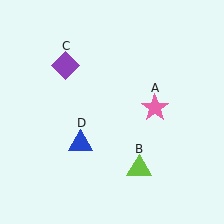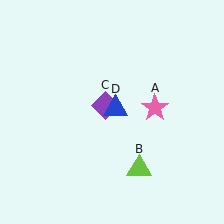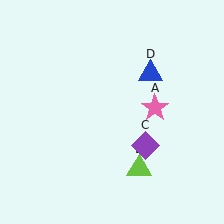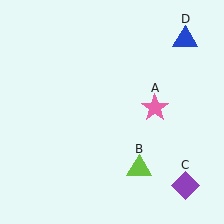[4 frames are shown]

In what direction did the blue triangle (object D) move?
The blue triangle (object D) moved up and to the right.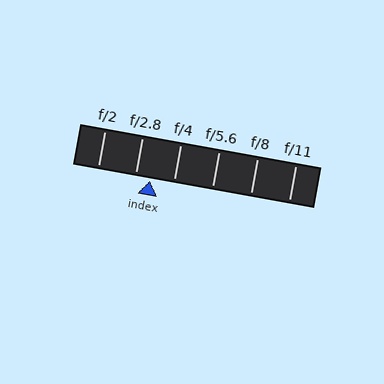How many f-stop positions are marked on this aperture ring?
There are 6 f-stop positions marked.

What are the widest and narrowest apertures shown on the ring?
The widest aperture shown is f/2 and the narrowest is f/11.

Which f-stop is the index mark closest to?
The index mark is closest to f/2.8.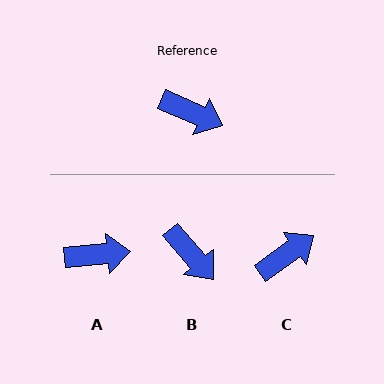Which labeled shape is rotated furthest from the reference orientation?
C, about 60 degrees away.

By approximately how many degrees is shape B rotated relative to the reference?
Approximately 25 degrees clockwise.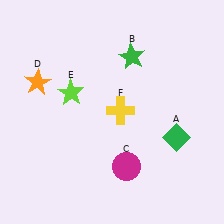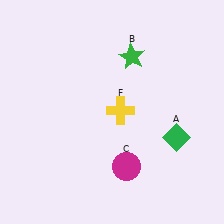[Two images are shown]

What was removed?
The orange star (D), the lime star (E) were removed in Image 2.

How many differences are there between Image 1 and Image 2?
There are 2 differences between the two images.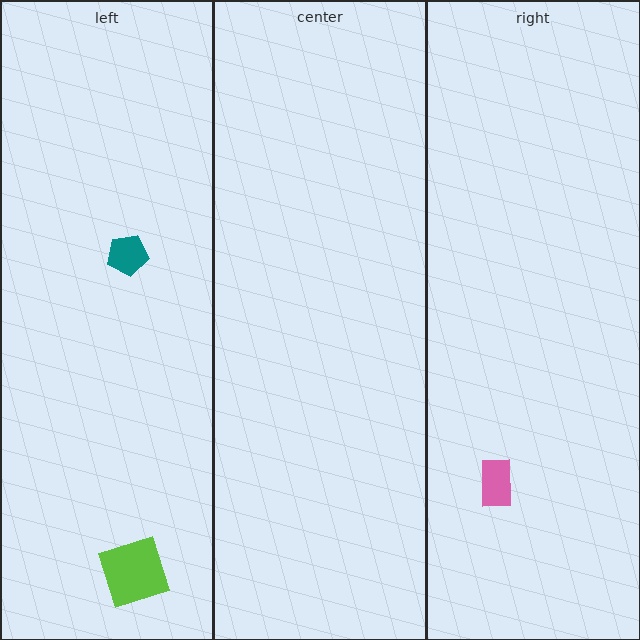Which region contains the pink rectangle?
The right region.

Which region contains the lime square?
The left region.